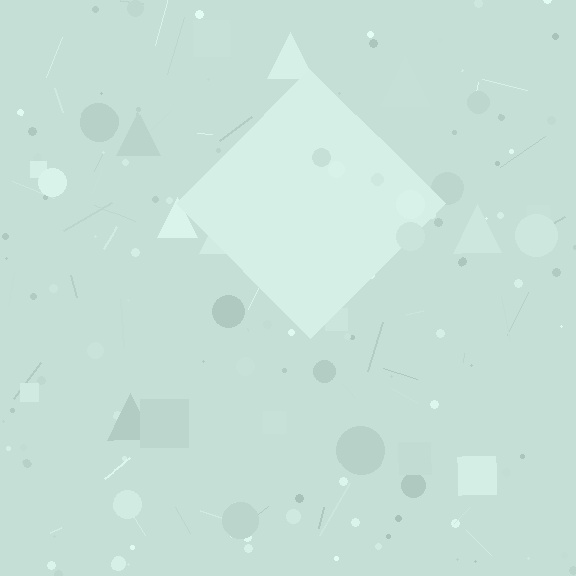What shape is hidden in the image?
A diamond is hidden in the image.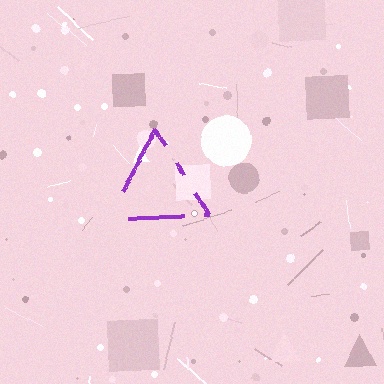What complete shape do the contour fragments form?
The contour fragments form a triangle.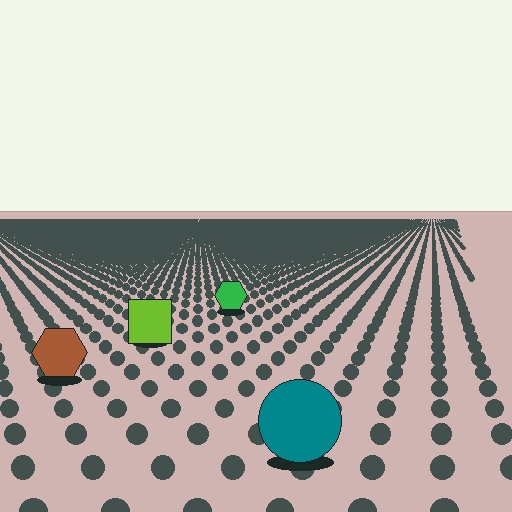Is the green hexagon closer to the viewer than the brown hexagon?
No. The brown hexagon is closer — you can tell from the texture gradient: the ground texture is coarser near it.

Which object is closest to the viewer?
The teal circle is closest. The texture marks near it are larger and more spread out.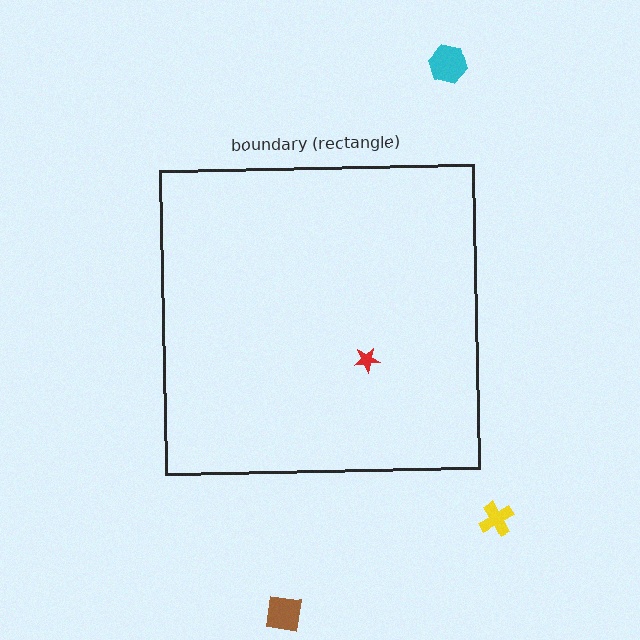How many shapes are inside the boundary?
1 inside, 3 outside.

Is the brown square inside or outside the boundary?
Outside.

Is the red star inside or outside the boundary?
Inside.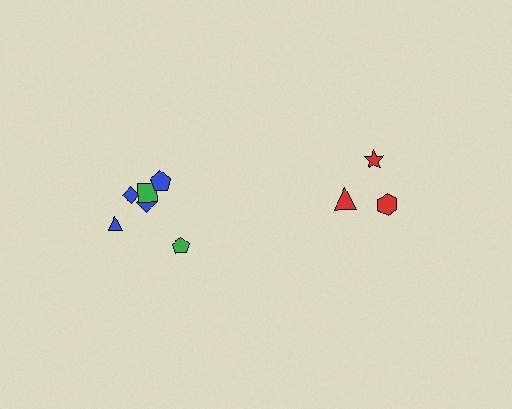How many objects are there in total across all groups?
There are 9 objects.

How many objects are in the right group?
There are 3 objects.